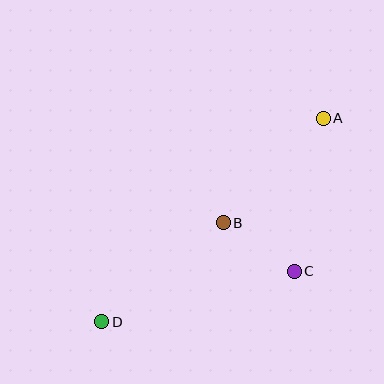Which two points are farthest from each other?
Points A and D are farthest from each other.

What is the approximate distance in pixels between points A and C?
The distance between A and C is approximately 156 pixels.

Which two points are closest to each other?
Points B and C are closest to each other.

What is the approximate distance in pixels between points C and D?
The distance between C and D is approximately 199 pixels.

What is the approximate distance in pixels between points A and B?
The distance between A and B is approximately 145 pixels.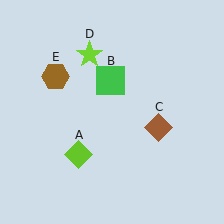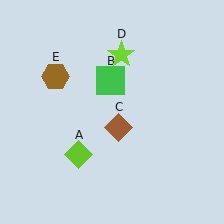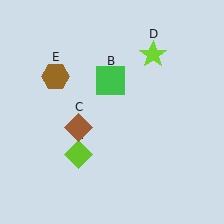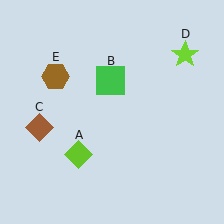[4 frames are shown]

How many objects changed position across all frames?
2 objects changed position: brown diamond (object C), lime star (object D).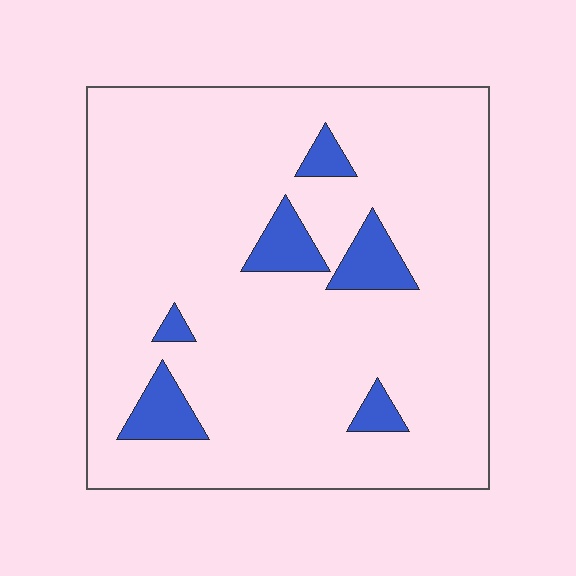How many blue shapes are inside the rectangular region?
6.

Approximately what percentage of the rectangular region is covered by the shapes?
Approximately 10%.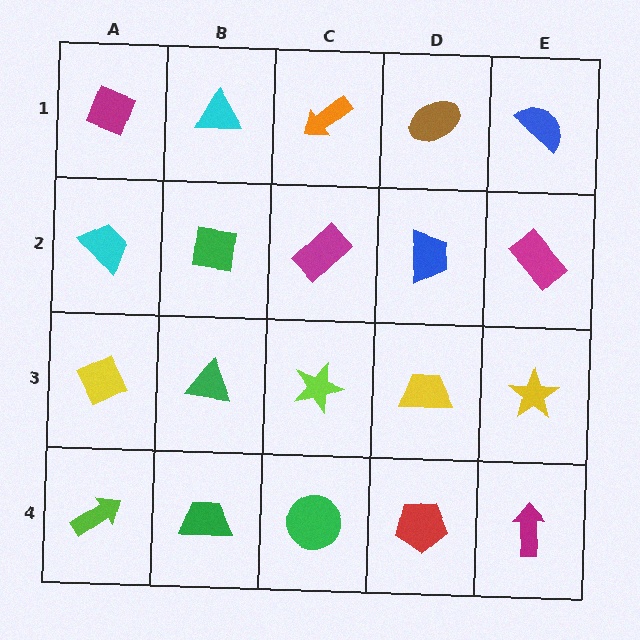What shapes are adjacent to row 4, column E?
A yellow star (row 3, column E), a red pentagon (row 4, column D).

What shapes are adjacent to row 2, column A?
A magenta diamond (row 1, column A), a yellow diamond (row 3, column A), a green square (row 2, column B).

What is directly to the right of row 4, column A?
A green trapezoid.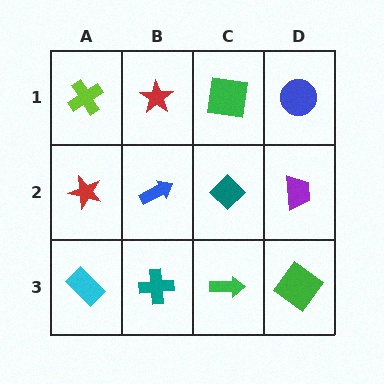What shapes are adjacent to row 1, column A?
A red star (row 2, column A), a red star (row 1, column B).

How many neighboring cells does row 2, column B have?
4.